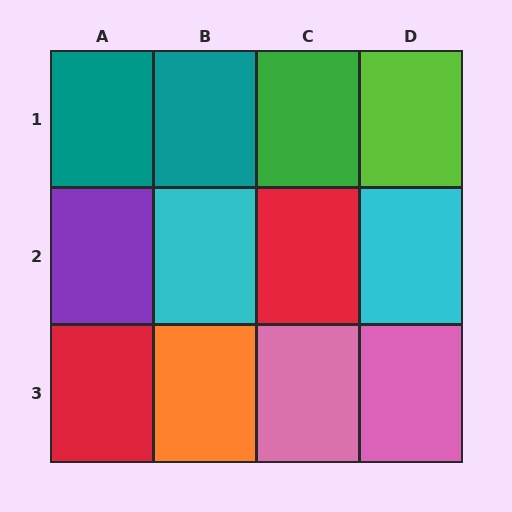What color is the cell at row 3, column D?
Pink.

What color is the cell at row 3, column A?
Red.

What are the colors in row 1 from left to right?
Teal, teal, green, lime.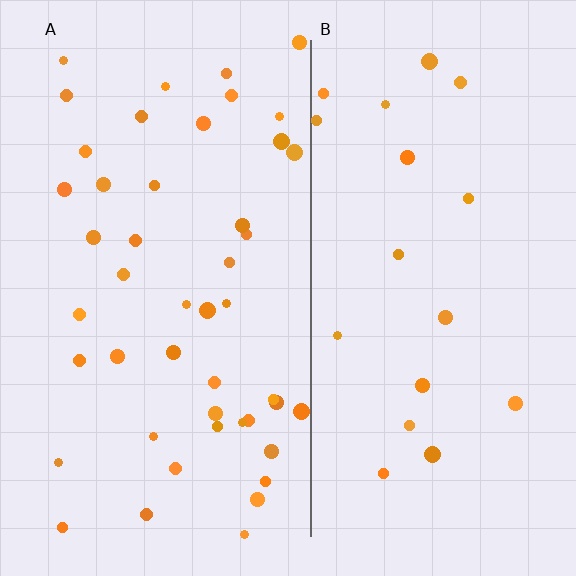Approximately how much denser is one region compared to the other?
Approximately 2.5× — region A over region B.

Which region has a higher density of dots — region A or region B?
A (the left).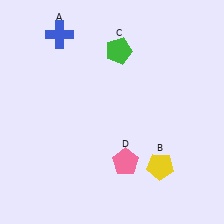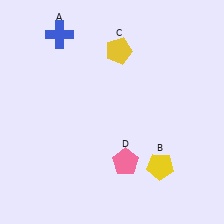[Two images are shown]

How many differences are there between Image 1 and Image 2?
There is 1 difference between the two images.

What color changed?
The pentagon (C) changed from green in Image 1 to yellow in Image 2.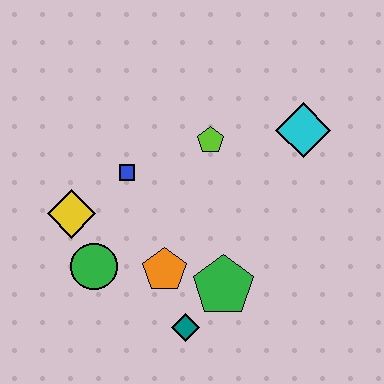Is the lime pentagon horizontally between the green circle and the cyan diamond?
Yes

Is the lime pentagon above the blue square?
Yes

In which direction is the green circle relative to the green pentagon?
The green circle is to the left of the green pentagon.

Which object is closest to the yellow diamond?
The green circle is closest to the yellow diamond.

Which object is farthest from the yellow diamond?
The cyan diamond is farthest from the yellow diamond.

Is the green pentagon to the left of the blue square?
No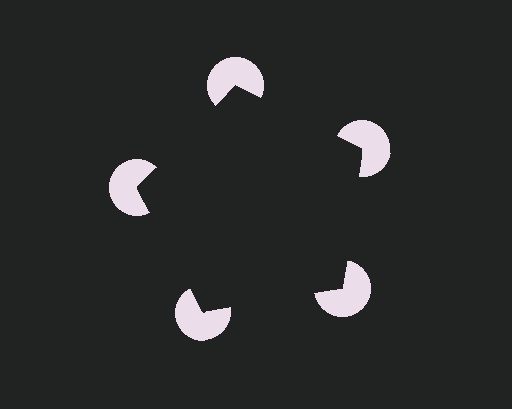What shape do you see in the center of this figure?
An illusory pentagon — its edges are inferred from the aligned wedge cuts in the pac-man discs, not physically drawn.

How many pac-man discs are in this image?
There are 5 — one at each vertex of the illusory pentagon.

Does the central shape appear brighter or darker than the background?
It typically appears slightly darker than the background, even though no actual brightness change is drawn.